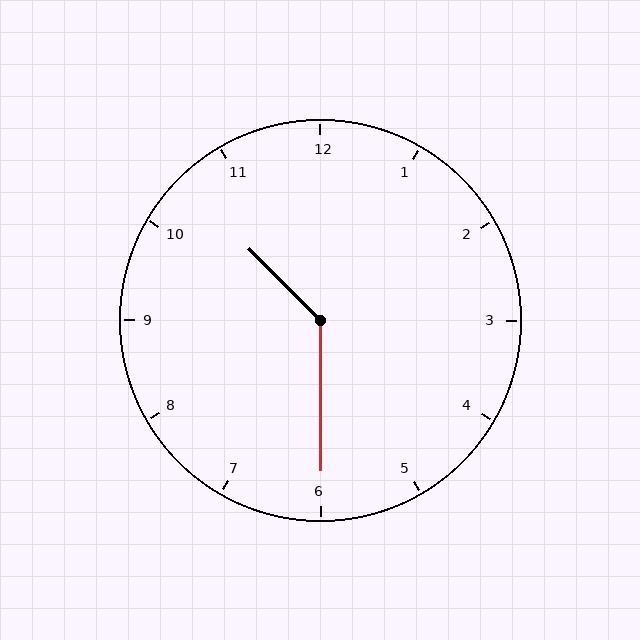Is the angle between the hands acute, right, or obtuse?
It is obtuse.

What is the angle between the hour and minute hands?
Approximately 135 degrees.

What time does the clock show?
10:30.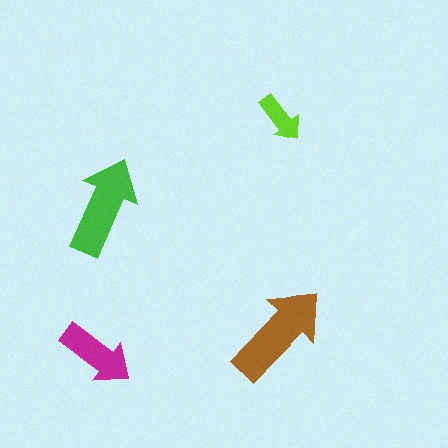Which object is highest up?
The lime arrow is topmost.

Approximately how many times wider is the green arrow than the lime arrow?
About 2 times wider.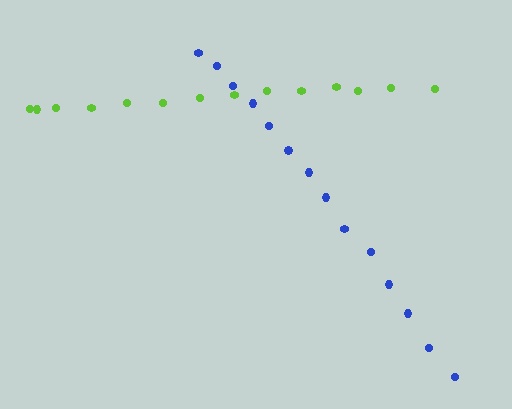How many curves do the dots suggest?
There are 2 distinct paths.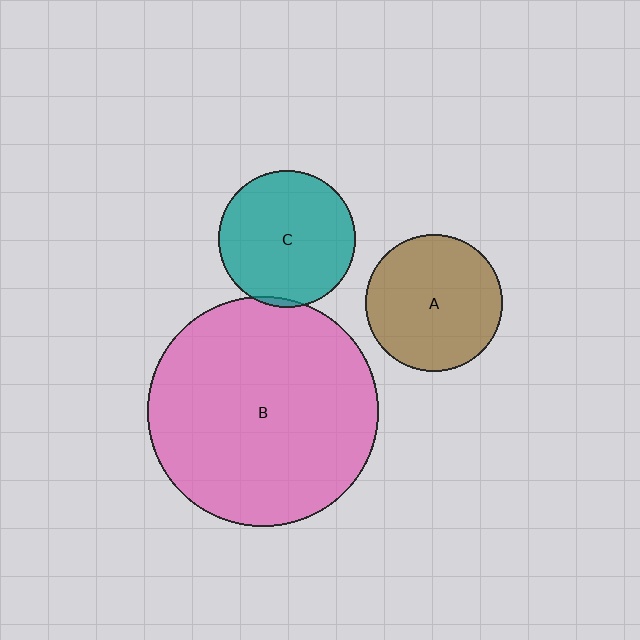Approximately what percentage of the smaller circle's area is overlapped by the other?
Approximately 5%.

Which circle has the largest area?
Circle B (pink).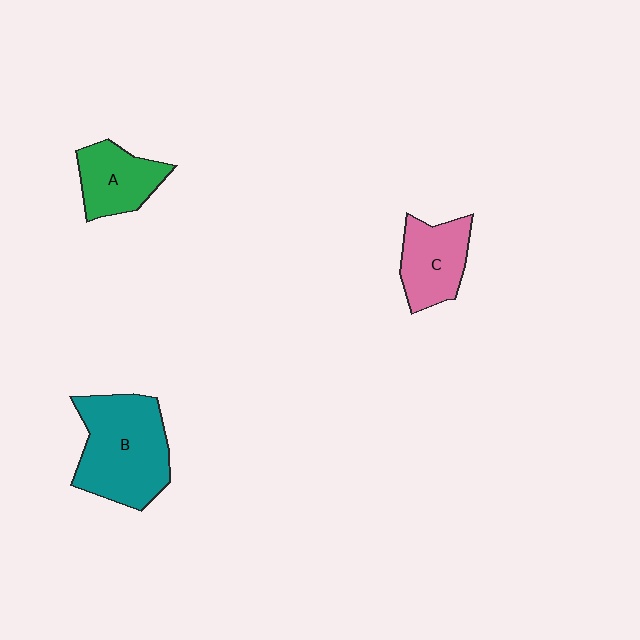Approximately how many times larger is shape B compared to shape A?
Approximately 1.8 times.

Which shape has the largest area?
Shape B (teal).